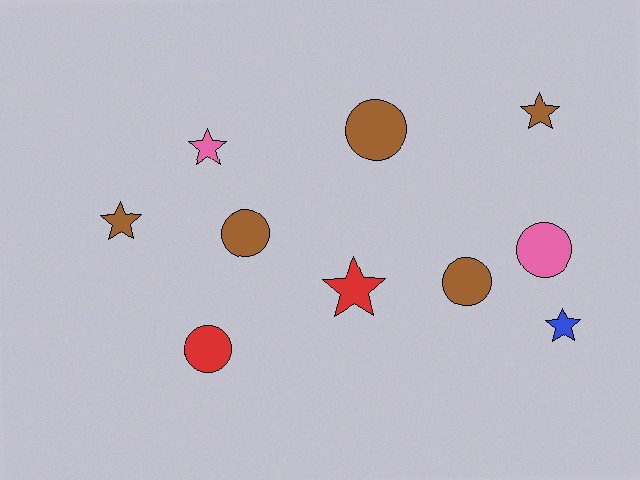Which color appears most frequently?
Brown, with 5 objects.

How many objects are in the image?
There are 10 objects.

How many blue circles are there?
There are no blue circles.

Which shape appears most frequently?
Circle, with 5 objects.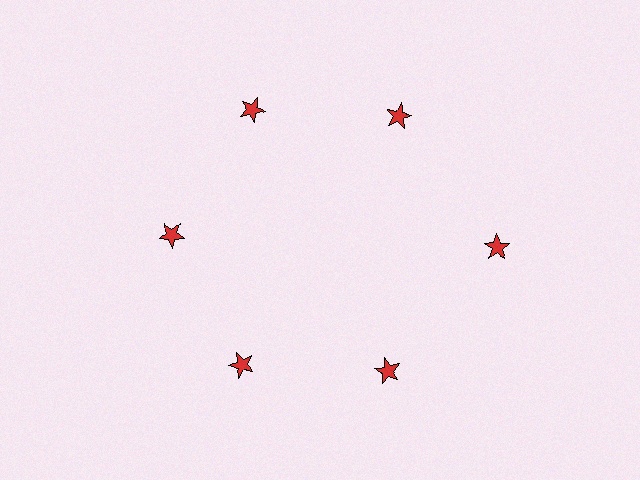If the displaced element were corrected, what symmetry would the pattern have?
It would have 6-fold rotational symmetry — the pattern would map onto itself every 60 degrees.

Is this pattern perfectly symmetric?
No. The 6 red stars are arranged in a ring, but one element near the 3 o'clock position is pushed outward from the center, breaking the 6-fold rotational symmetry.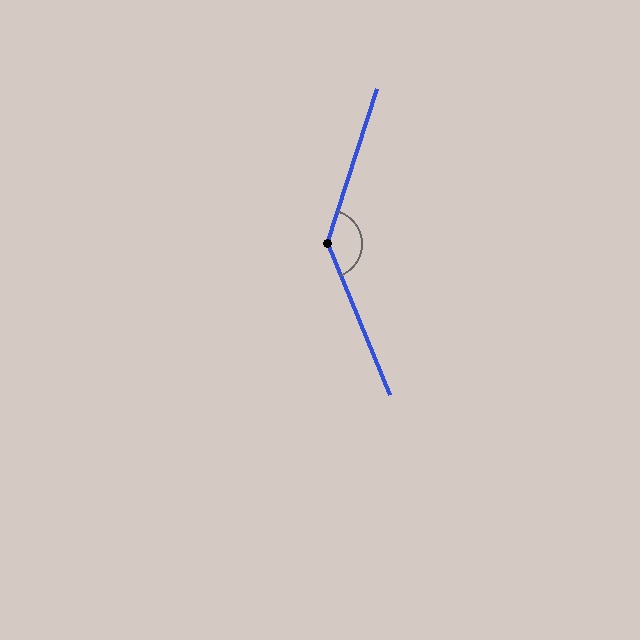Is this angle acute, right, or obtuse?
It is obtuse.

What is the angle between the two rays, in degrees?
Approximately 140 degrees.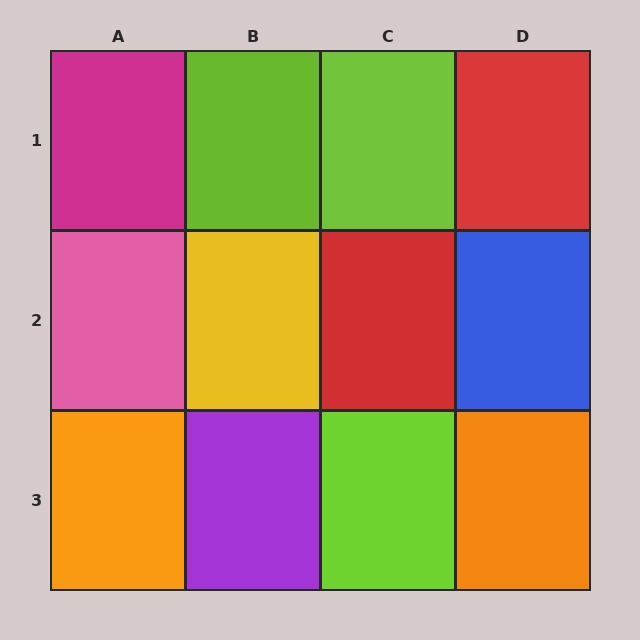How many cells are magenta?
1 cell is magenta.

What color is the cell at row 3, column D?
Orange.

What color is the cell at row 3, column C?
Lime.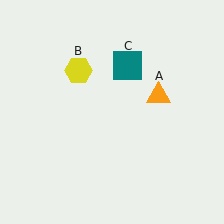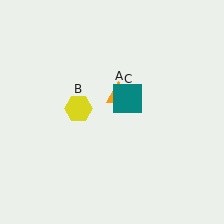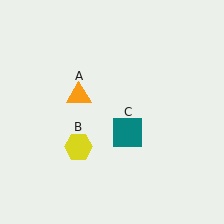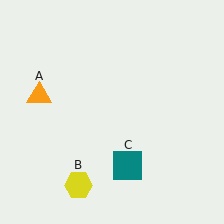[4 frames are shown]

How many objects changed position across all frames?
3 objects changed position: orange triangle (object A), yellow hexagon (object B), teal square (object C).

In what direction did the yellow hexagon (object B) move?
The yellow hexagon (object B) moved down.